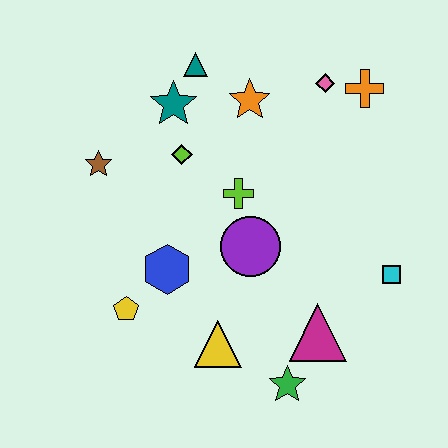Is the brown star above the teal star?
No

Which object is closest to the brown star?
The lime diamond is closest to the brown star.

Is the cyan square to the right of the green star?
Yes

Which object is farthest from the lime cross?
The green star is farthest from the lime cross.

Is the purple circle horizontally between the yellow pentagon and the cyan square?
Yes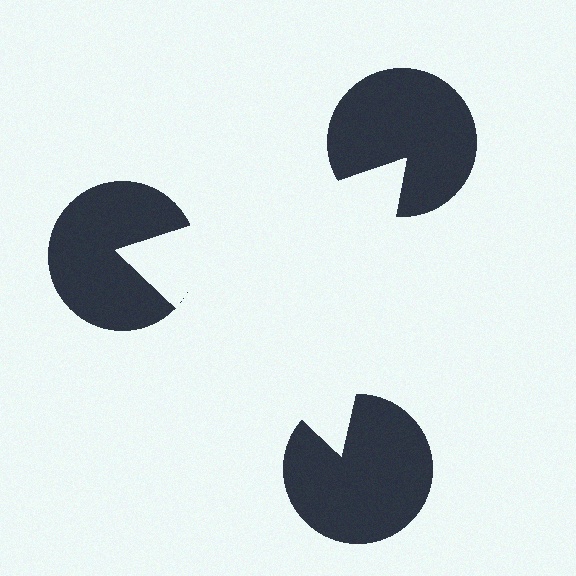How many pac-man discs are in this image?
There are 3 — one at each vertex of the illusory triangle.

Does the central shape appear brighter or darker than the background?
It typically appears slightly brighter than the background, even though no actual brightness change is drawn.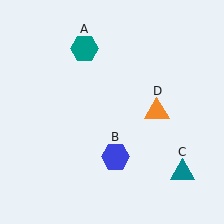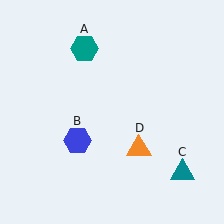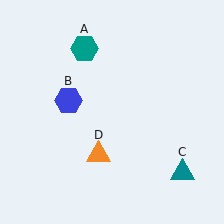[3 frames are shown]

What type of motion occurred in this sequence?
The blue hexagon (object B), orange triangle (object D) rotated clockwise around the center of the scene.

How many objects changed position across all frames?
2 objects changed position: blue hexagon (object B), orange triangle (object D).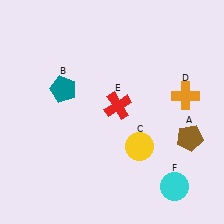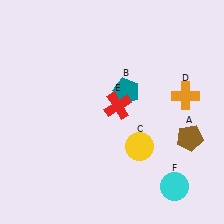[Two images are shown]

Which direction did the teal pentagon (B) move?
The teal pentagon (B) moved right.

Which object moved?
The teal pentagon (B) moved right.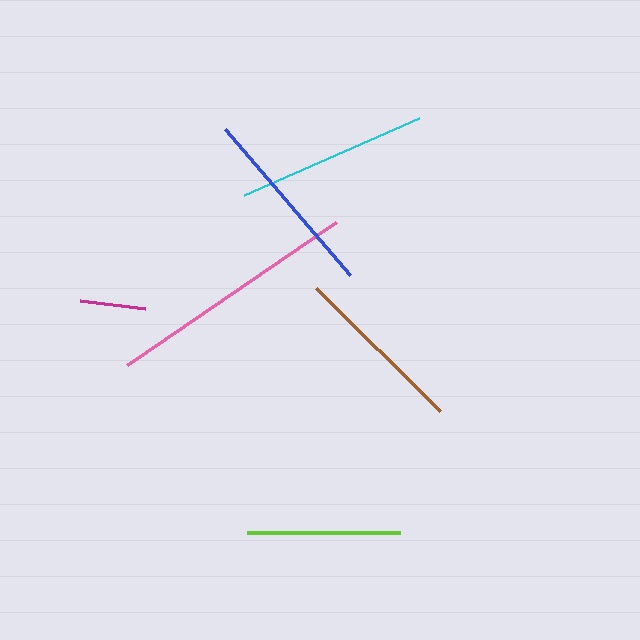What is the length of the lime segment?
The lime segment is approximately 153 pixels long.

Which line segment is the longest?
The pink line is the longest at approximately 253 pixels.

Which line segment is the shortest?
The magenta line is the shortest at approximately 66 pixels.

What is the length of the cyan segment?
The cyan segment is approximately 191 pixels long.